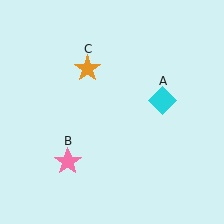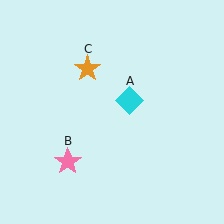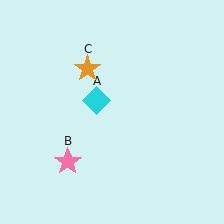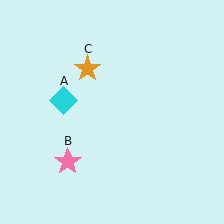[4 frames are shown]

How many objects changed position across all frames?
1 object changed position: cyan diamond (object A).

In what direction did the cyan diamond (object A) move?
The cyan diamond (object A) moved left.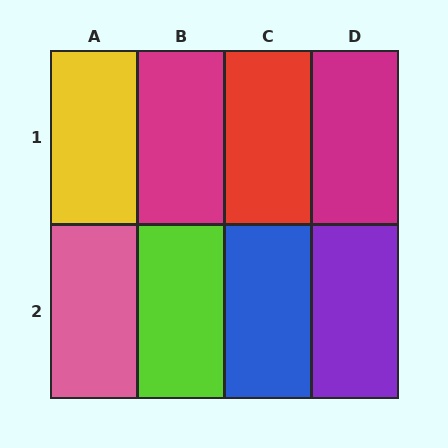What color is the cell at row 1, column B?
Magenta.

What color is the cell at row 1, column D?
Magenta.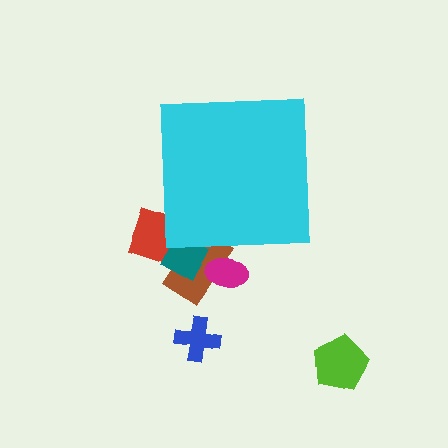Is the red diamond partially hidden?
Yes, the red diamond is partially hidden behind the cyan square.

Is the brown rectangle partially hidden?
Yes, the brown rectangle is partially hidden behind the cyan square.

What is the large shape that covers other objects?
A cyan square.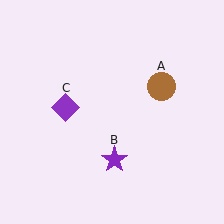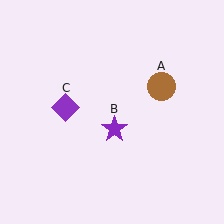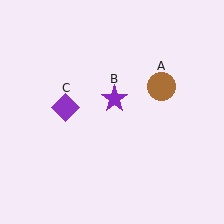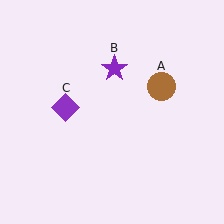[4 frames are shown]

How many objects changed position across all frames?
1 object changed position: purple star (object B).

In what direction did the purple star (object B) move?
The purple star (object B) moved up.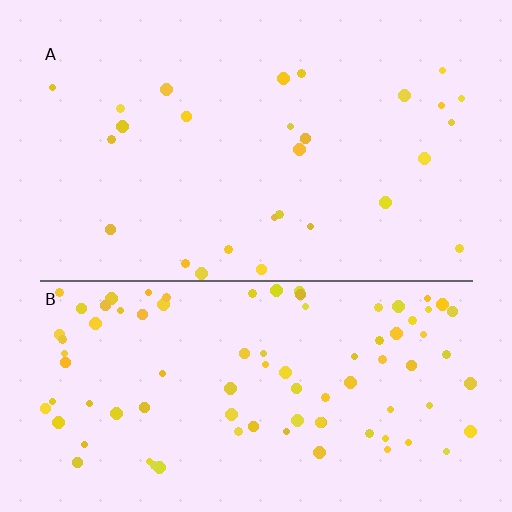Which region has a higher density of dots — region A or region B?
B (the bottom).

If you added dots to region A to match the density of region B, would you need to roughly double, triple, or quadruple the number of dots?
Approximately triple.